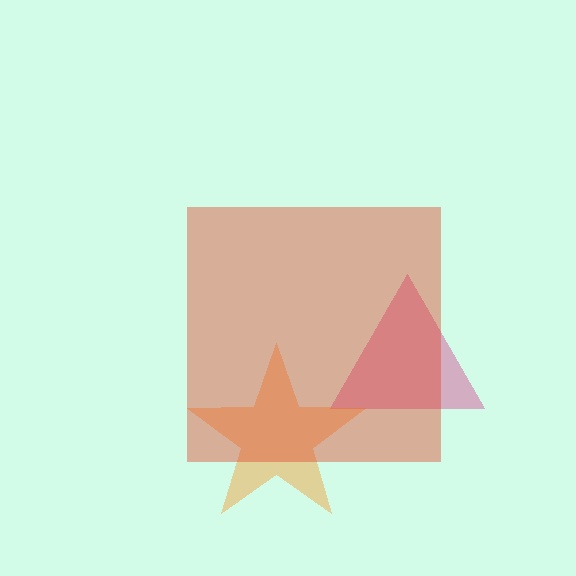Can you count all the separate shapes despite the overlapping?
Yes, there are 3 separate shapes.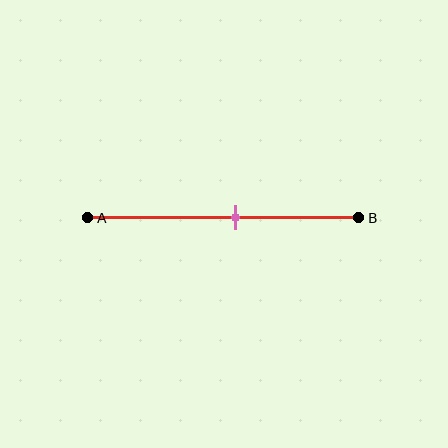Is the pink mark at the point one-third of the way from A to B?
No, the mark is at about 55% from A, not at the 33% one-third point.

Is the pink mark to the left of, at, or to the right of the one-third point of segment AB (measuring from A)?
The pink mark is to the right of the one-third point of segment AB.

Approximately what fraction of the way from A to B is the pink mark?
The pink mark is approximately 55% of the way from A to B.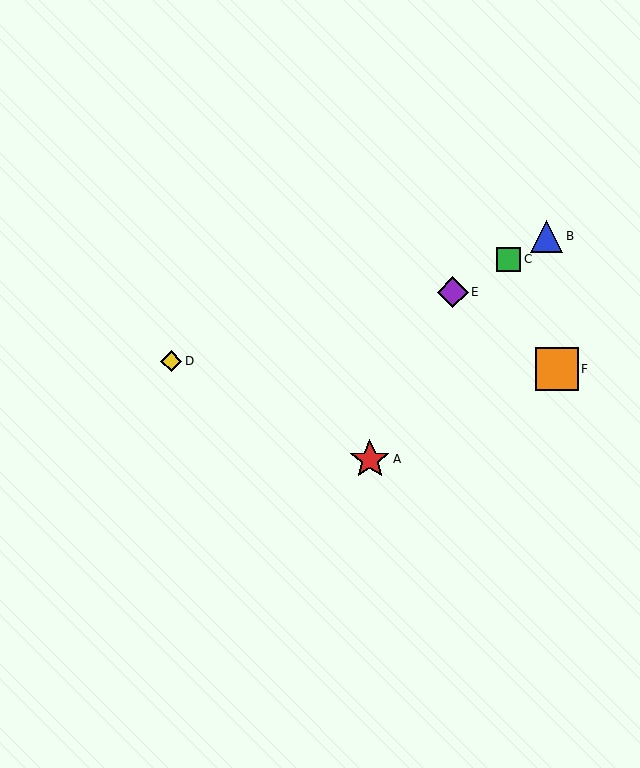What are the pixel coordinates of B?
Object B is at (547, 236).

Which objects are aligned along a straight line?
Objects B, C, E are aligned along a straight line.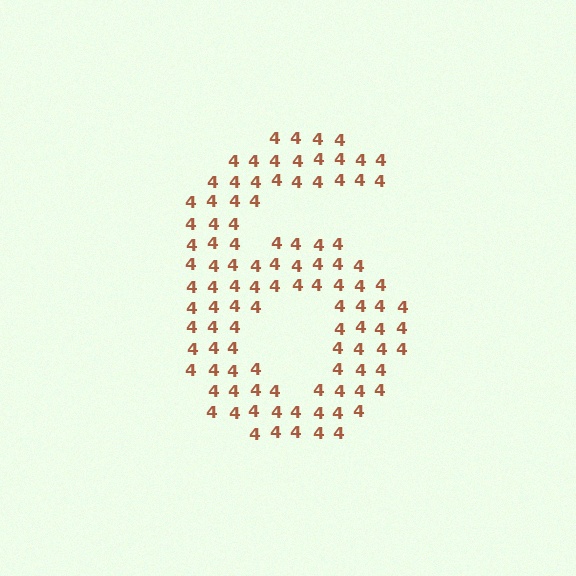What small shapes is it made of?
It is made of small digit 4's.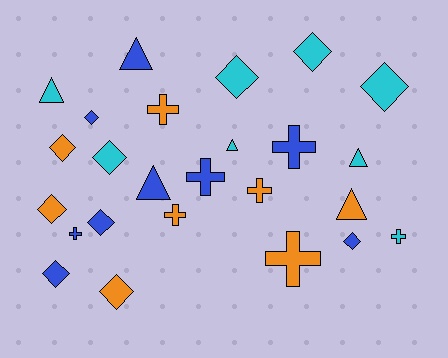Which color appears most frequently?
Blue, with 9 objects.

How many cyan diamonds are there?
There are 4 cyan diamonds.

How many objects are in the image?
There are 25 objects.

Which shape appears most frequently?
Diamond, with 11 objects.